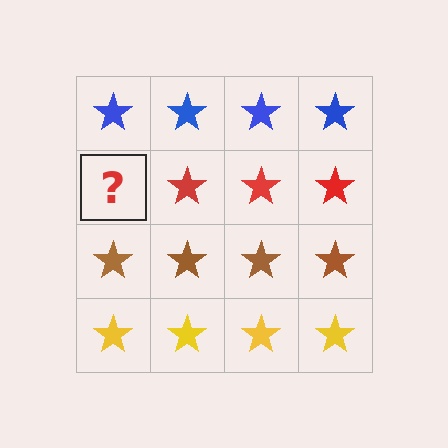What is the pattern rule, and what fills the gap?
The rule is that each row has a consistent color. The gap should be filled with a red star.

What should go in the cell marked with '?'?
The missing cell should contain a red star.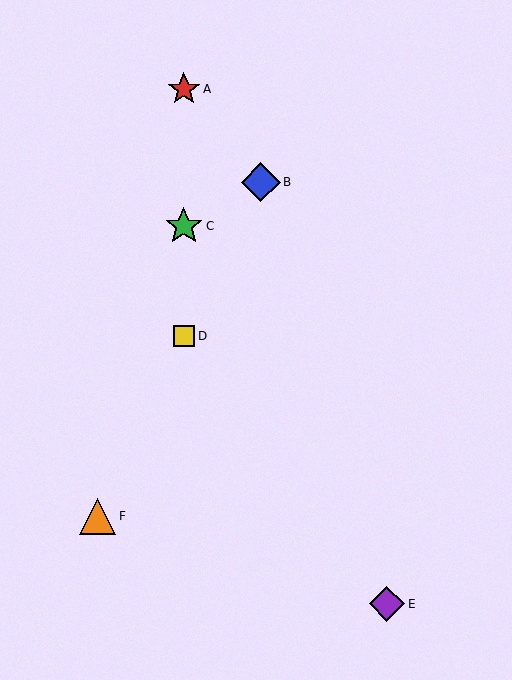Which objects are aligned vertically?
Objects A, C, D are aligned vertically.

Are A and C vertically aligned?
Yes, both are at x≈184.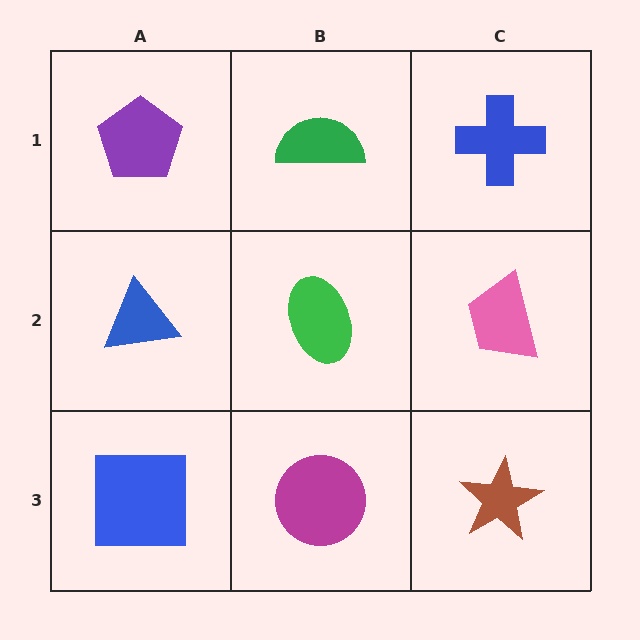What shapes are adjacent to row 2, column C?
A blue cross (row 1, column C), a brown star (row 3, column C), a green ellipse (row 2, column B).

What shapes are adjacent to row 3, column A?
A blue triangle (row 2, column A), a magenta circle (row 3, column B).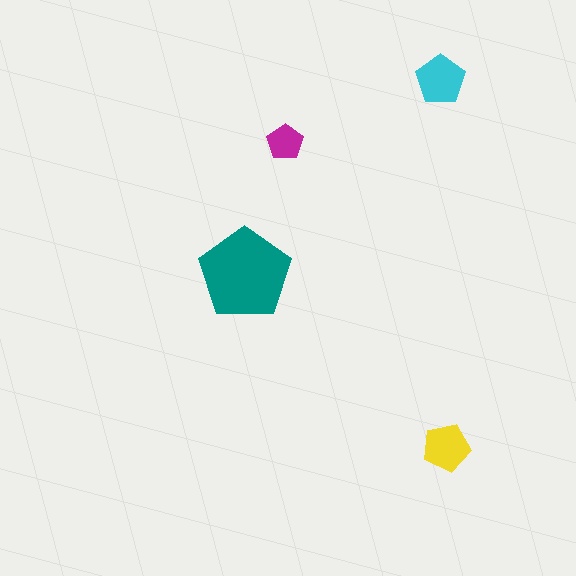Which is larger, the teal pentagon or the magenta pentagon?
The teal one.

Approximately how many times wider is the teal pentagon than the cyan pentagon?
About 2 times wider.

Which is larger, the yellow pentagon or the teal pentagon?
The teal one.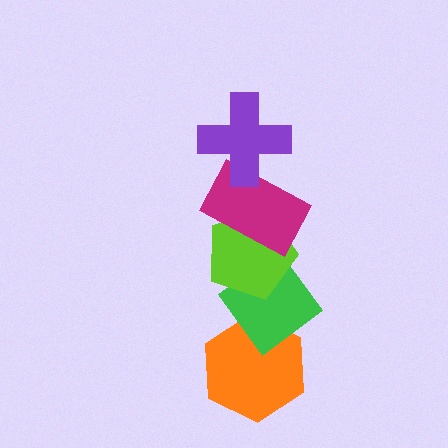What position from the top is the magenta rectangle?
The magenta rectangle is 2nd from the top.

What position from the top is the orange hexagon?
The orange hexagon is 5th from the top.